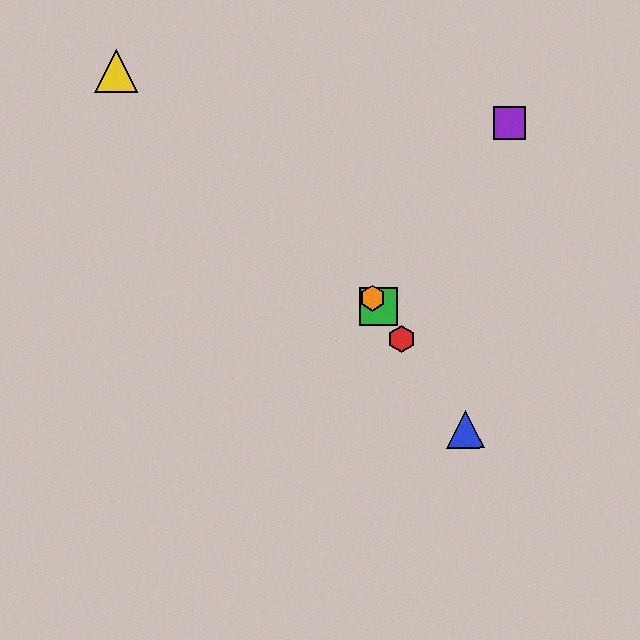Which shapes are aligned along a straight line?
The red hexagon, the blue triangle, the green square, the orange hexagon are aligned along a straight line.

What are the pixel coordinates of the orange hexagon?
The orange hexagon is at (372, 298).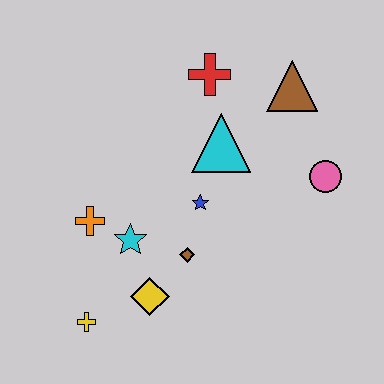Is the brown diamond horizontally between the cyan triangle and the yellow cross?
Yes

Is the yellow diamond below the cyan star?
Yes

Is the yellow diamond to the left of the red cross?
Yes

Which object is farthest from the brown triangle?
The yellow cross is farthest from the brown triangle.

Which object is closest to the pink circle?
The brown triangle is closest to the pink circle.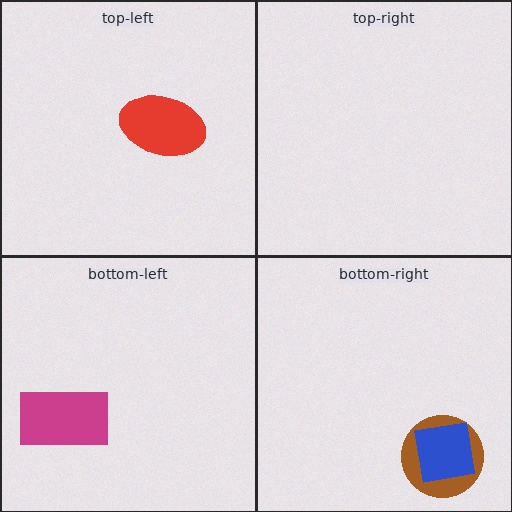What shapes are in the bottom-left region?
The magenta rectangle.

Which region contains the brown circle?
The bottom-right region.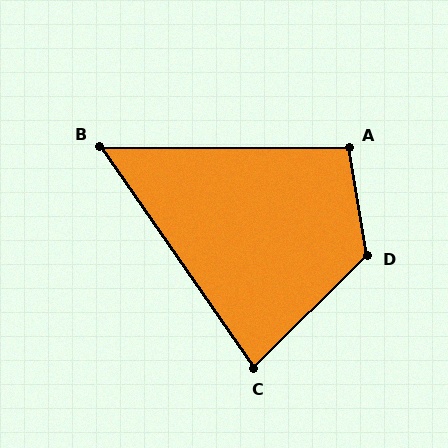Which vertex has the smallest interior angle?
B, at approximately 55 degrees.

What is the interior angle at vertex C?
Approximately 80 degrees (acute).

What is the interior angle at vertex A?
Approximately 100 degrees (obtuse).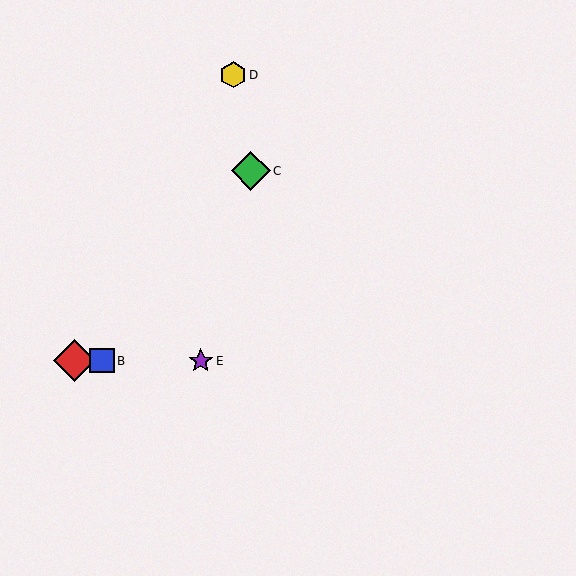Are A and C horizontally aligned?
No, A is at y≈361 and C is at y≈171.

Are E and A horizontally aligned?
Yes, both are at y≈361.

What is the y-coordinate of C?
Object C is at y≈171.